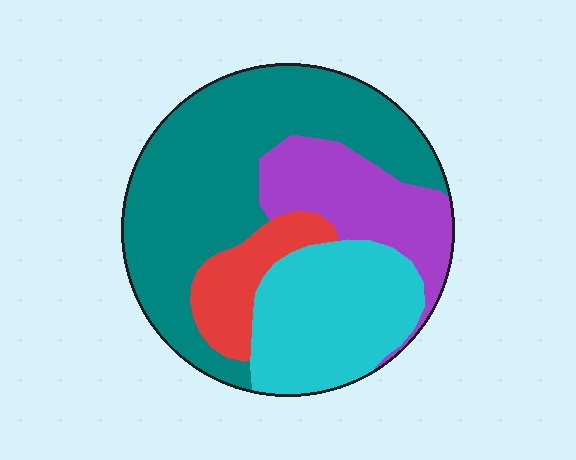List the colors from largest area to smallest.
From largest to smallest: teal, cyan, purple, red.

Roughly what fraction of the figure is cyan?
Cyan takes up less than a quarter of the figure.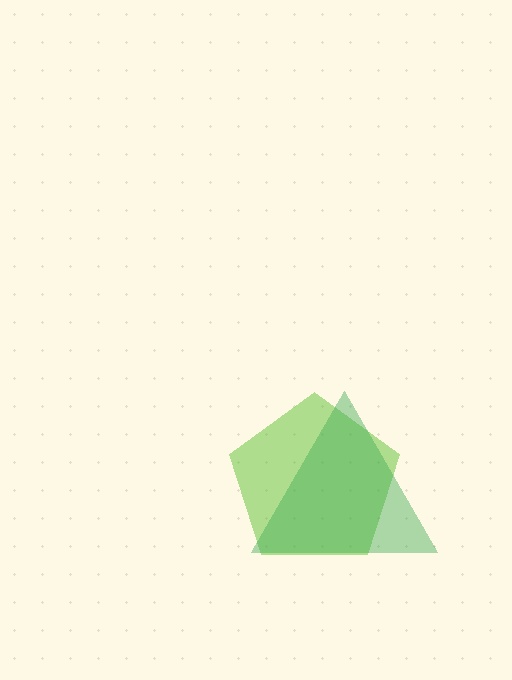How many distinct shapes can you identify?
There are 2 distinct shapes: a lime pentagon, a green triangle.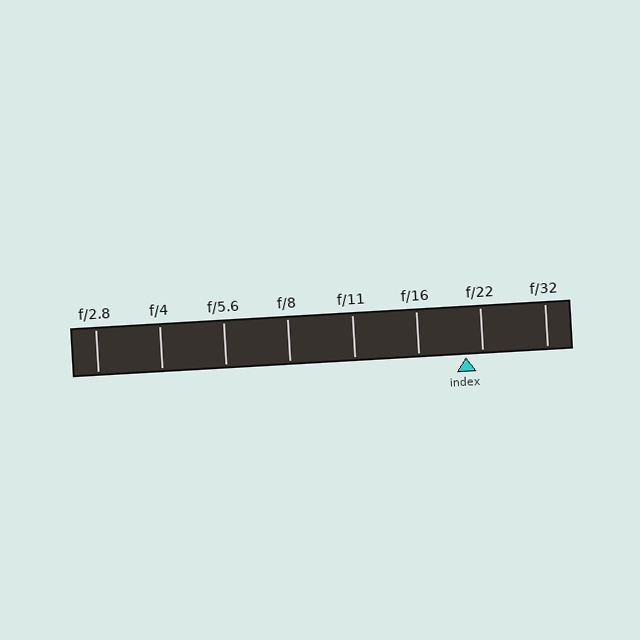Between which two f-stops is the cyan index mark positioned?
The index mark is between f/16 and f/22.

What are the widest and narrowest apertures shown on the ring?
The widest aperture shown is f/2.8 and the narrowest is f/32.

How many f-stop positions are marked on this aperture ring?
There are 8 f-stop positions marked.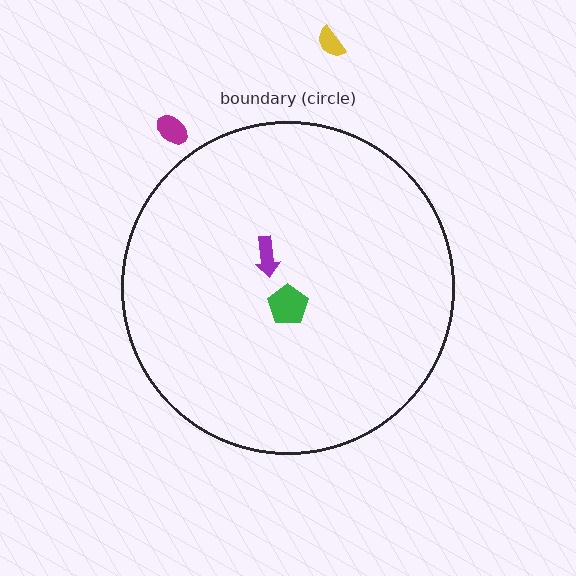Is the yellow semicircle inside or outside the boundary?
Outside.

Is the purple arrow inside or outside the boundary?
Inside.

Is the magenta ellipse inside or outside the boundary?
Outside.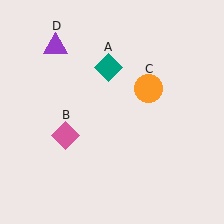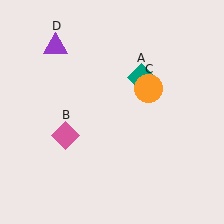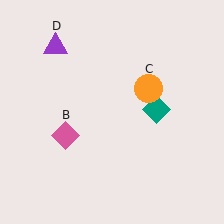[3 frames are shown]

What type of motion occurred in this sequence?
The teal diamond (object A) rotated clockwise around the center of the scene.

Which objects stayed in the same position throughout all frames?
Pink diamond (object B) and orange circle (object C) and purple triangle (object D) remained stationary.